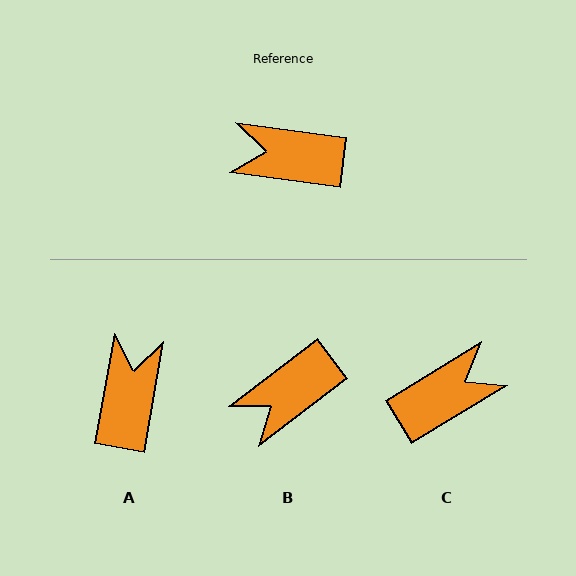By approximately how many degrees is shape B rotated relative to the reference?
Approximately 45 degrees counter-clockwise.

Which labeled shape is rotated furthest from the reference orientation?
C, about 141 degrees away.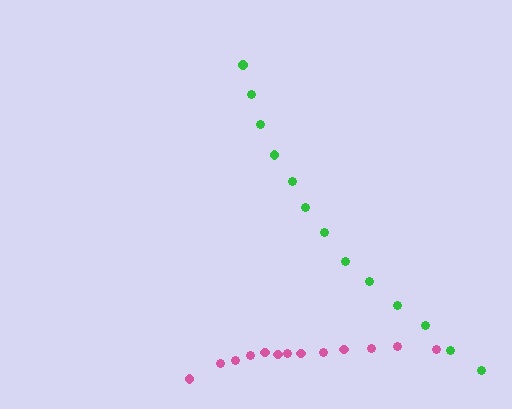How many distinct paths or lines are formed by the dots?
There are 2 distinct paths.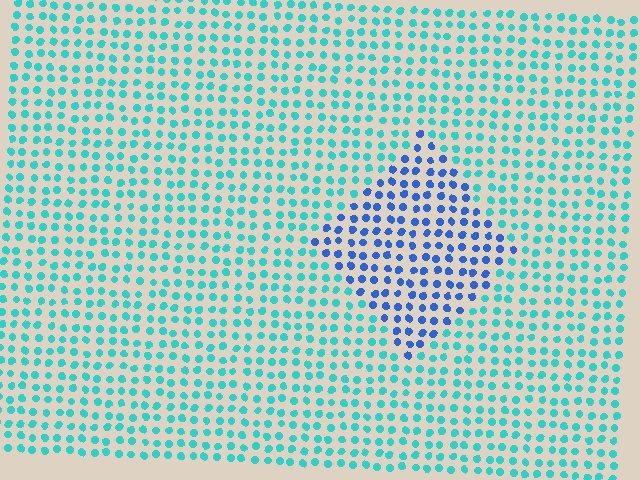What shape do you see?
I see a diamond.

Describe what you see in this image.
The image is filled with small cyan elements in a uniform arrangement. A diamond-shaped region is visible where the elements are tinted to a slightly different hue, forming a subtle color boundary.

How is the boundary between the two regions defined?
The boundary is defined purely by a slight shift in hue (about 43 degrees). Spacing, size, and orientation are identical on both sides.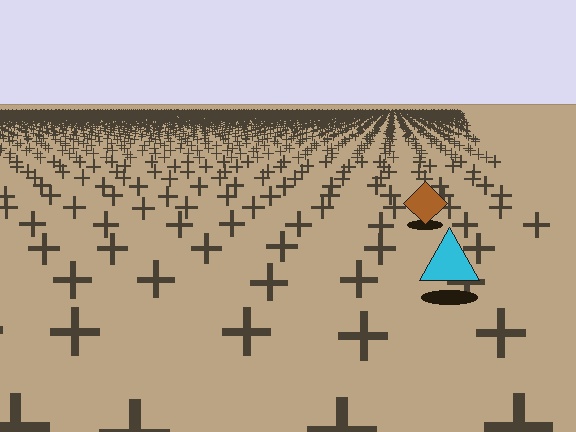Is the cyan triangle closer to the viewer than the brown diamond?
Yes. The cyan triangle is closer — you can tell from the texture gradient: the ground texture is coarser near it.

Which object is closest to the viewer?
The cyan triangle is closest. The texture marks near it are larger and more spread out.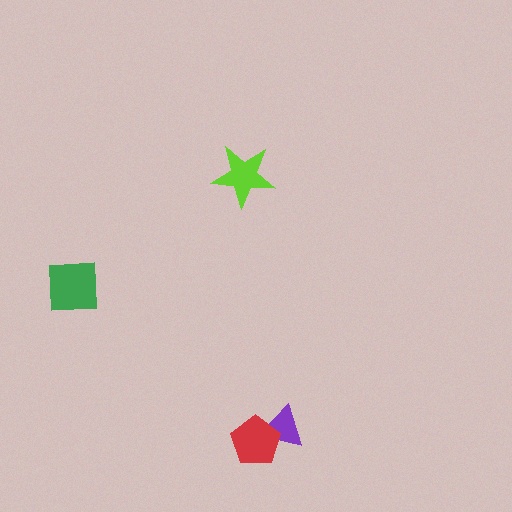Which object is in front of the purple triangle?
The red pentagon is in front of the purple triangle.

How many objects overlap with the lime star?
0 objects overlap with the lime star.